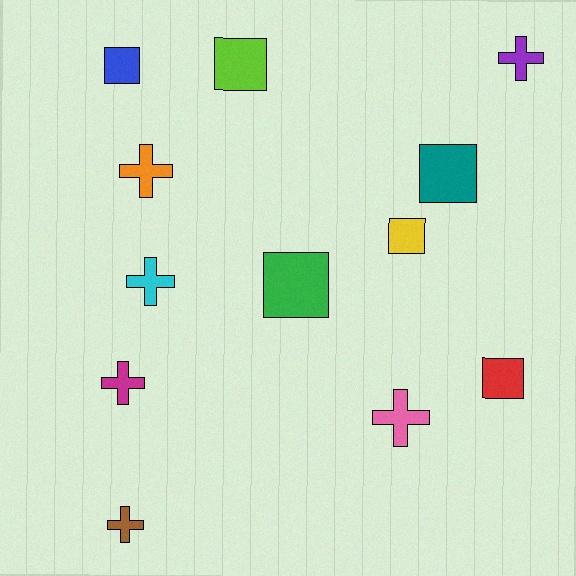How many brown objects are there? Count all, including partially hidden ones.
There is 1 brown object.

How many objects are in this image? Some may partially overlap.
There are 12 objects.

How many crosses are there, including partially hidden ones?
There are 6 crosses.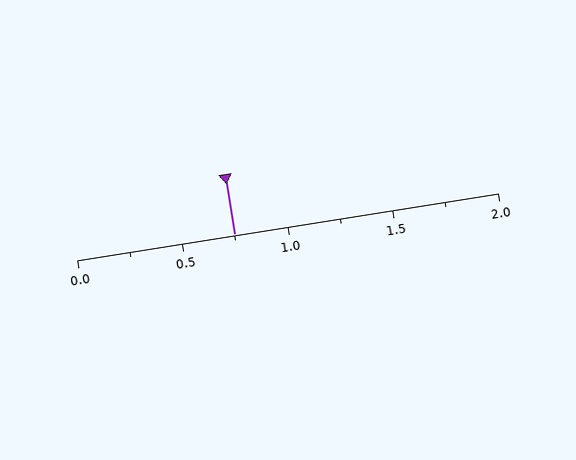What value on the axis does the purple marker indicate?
The marker indicates approximately 0.75.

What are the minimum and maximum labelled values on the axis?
The axis runs from 0.0 to 2.0.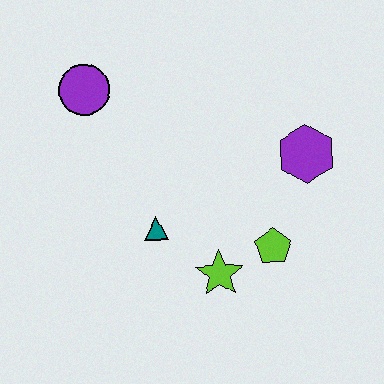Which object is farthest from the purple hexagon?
The purple circle is farthest from the purple hexagon.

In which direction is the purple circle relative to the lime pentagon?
The purple circle is to the left of the lime pentagon.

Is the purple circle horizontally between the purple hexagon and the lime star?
No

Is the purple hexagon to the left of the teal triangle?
No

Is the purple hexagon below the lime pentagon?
No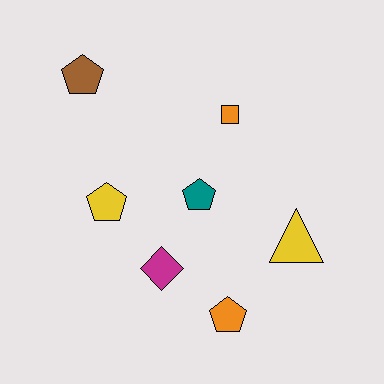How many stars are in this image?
There are no stars.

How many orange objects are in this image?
There are 2 orange objects.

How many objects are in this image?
There are 7 objects.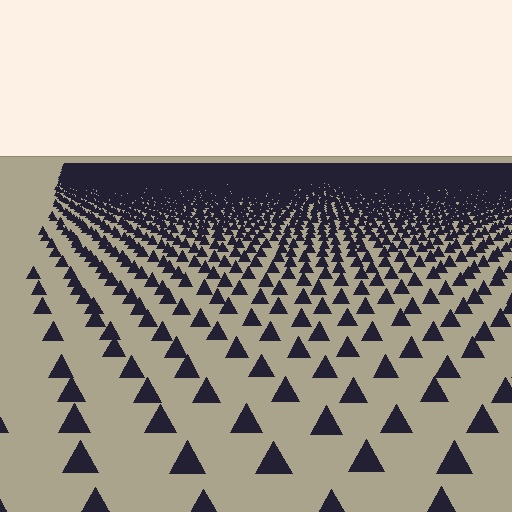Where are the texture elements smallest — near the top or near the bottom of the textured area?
Near the top.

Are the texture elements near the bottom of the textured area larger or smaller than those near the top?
Larger. Near the bottom, elements are closer to the viewer and appear at a bigger on-screen size.